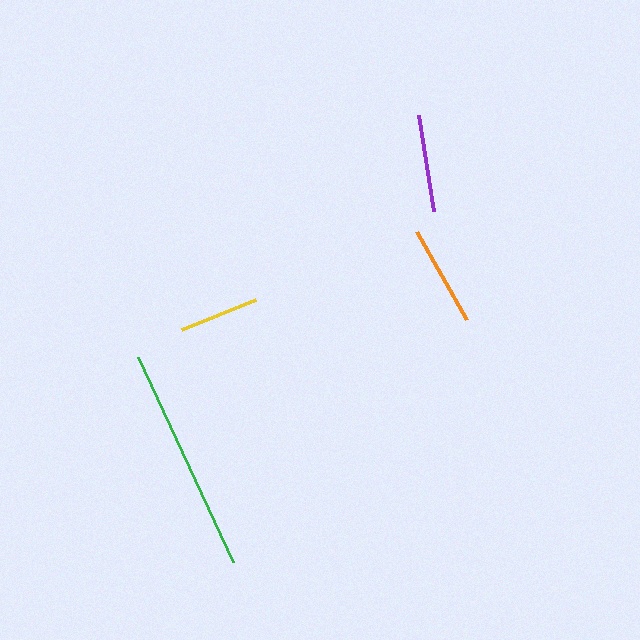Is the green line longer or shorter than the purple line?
The green line is longer than the purple line.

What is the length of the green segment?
The green segment is approximately 225 pixels long.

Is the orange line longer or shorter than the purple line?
The orange line is longer than the purple line.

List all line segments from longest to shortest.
From longest to shortest: green, orange, purple, yellow.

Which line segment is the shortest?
The yellow line is the shortest at approximately 80 pixels.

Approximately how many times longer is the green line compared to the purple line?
The green line is approximately 2.3 times the length of the purple line.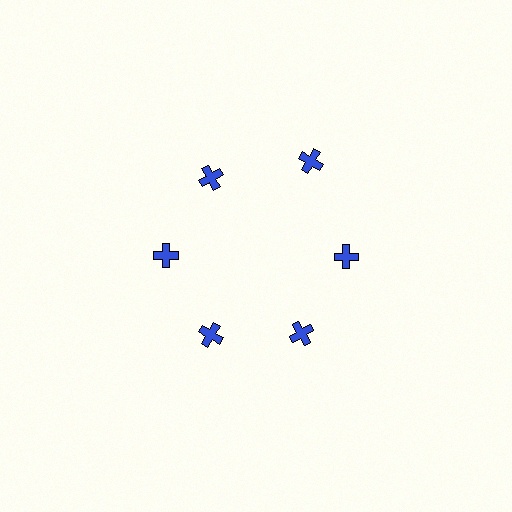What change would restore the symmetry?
The symmetry would be restored by moving it inward, back onto the ring so that all 6 crosses sit at equal angles and equal distance from the center.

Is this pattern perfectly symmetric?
No. The 6 blue crosses are arranged in a ring, but one element near the 1 o'clock position is pushed outward from the center, breaking the 6-fold rotational symmetry.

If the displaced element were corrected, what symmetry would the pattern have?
It would have 6-fold rotational symmetry — the pattern would map onto itself every 60 degrees.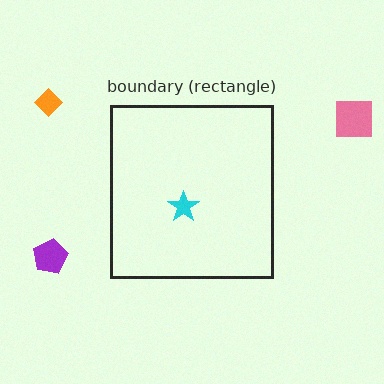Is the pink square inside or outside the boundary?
Outside.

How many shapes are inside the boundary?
1 inside, 3 outside.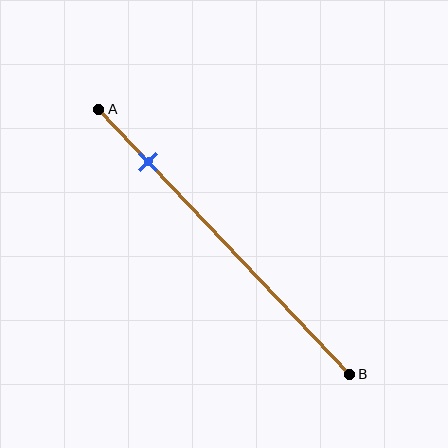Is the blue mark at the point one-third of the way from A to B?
No, the mark is at about 20% from A, not at the 33% one-third point.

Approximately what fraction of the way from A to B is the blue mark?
The blue mark is approximately 20% of the way from A to B.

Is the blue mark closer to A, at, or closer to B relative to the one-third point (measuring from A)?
The blue mark is closer to point A than the one-third point of segment AB.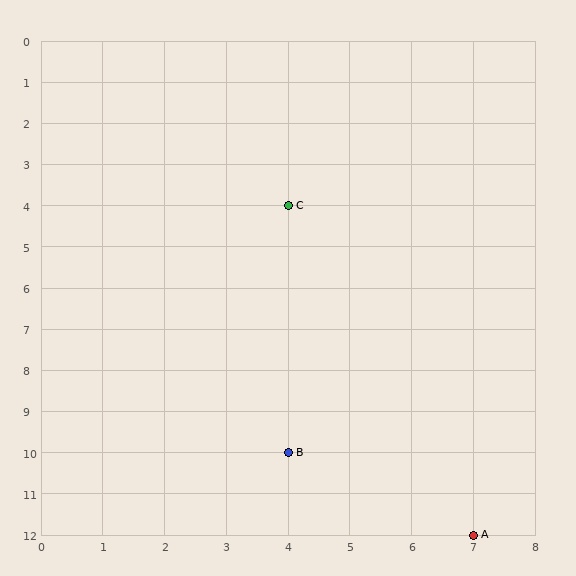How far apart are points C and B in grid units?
Points C and B are 6 rows apart.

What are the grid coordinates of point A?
Point A is at grid coordinates (7, 12).